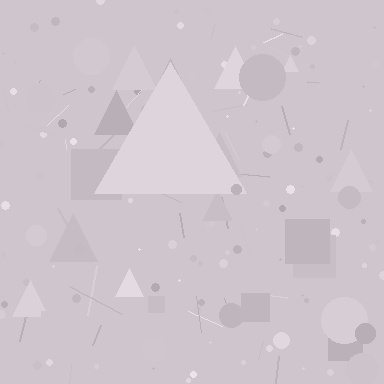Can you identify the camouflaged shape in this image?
The camouflaged shape is a triangle.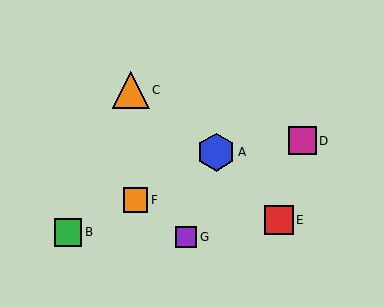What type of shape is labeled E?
Shape E is a red square.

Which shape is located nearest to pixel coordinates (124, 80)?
The orange triangle (labeled C) at (131, 90) is nearest to that location.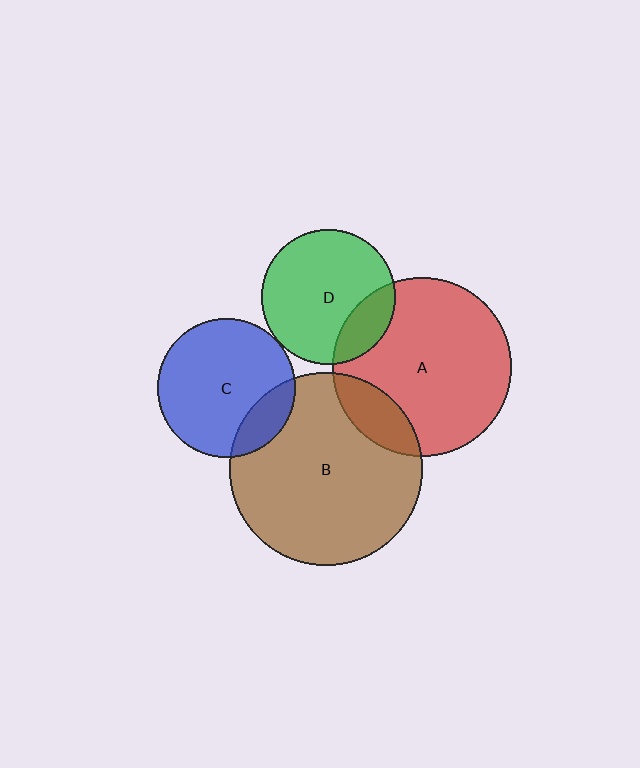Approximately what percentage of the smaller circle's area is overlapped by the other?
Approximately 20%.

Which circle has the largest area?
Circle B (brown).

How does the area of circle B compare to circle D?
Approximately 2.1 times.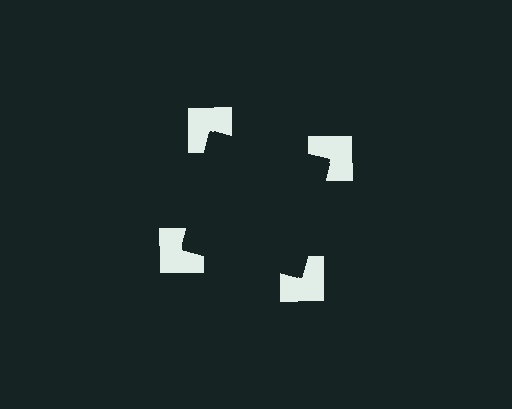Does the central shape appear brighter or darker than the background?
It typically appears slightly darker than the background, even though no actual brightness change is drawn.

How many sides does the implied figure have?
4 sides.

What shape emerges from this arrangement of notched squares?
An illusory square — its edges are inferred from the aligned wedge cuts in the notched squares, not physically drawn.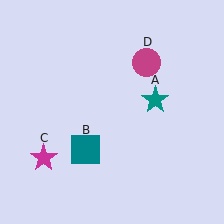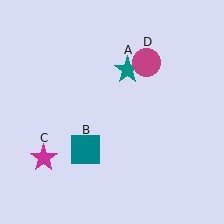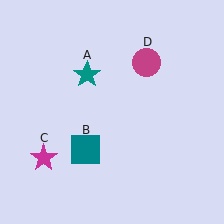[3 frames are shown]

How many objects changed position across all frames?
1 object changed position: teal star (object A).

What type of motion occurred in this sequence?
The teal star (object A) rotated counterclockwise around the center of the scene.